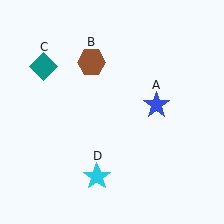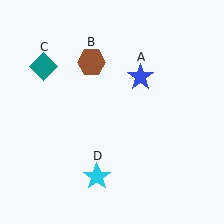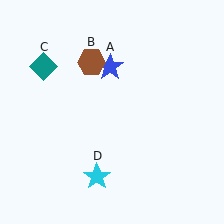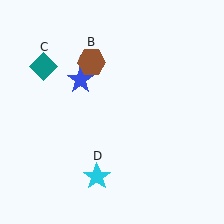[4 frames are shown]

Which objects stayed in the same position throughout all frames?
Brown hexagon (object B) and teal diamond (object C) and cyan star (object D) remained stationary.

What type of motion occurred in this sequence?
The blue star (object A) rotated counterclockwise around the center of the scene.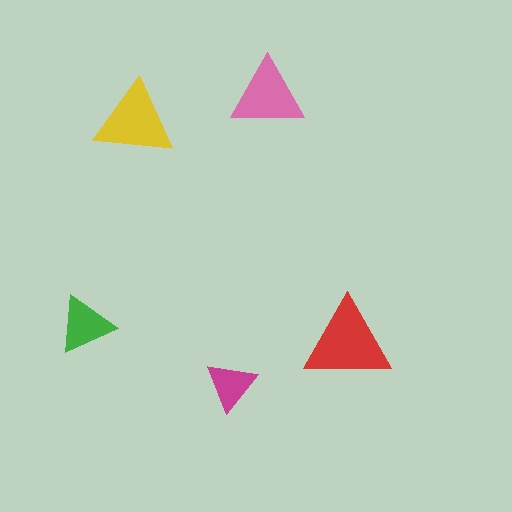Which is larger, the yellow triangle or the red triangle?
The red one.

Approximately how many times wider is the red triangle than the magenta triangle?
About 1.5 times wider.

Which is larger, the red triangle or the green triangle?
The red one.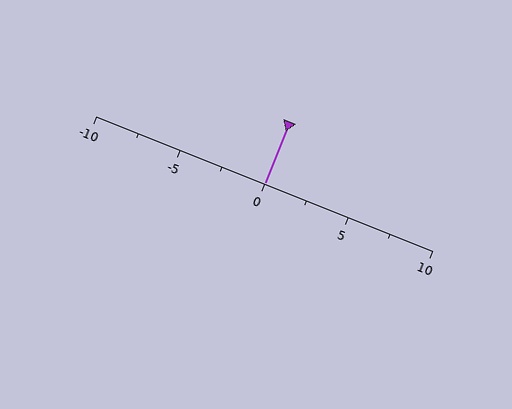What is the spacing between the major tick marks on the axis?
The major ticks are spaced 5 apart.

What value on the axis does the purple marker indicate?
The marker indicates approximately 0.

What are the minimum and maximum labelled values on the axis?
The axis runs from -10 to 10.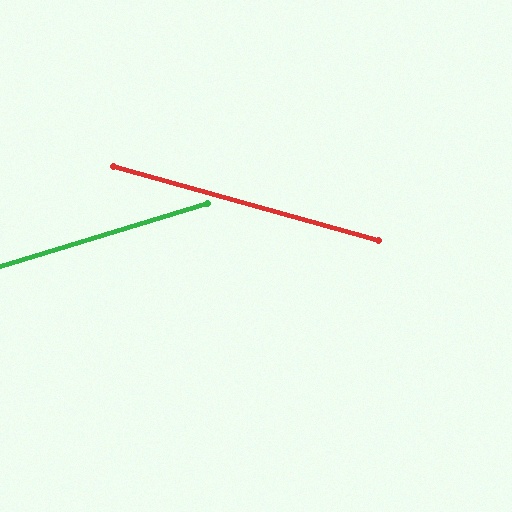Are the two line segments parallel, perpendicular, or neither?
Neither parallel nor perpendicular — they differ by about 33°.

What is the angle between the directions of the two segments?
Approximately 33 degrees.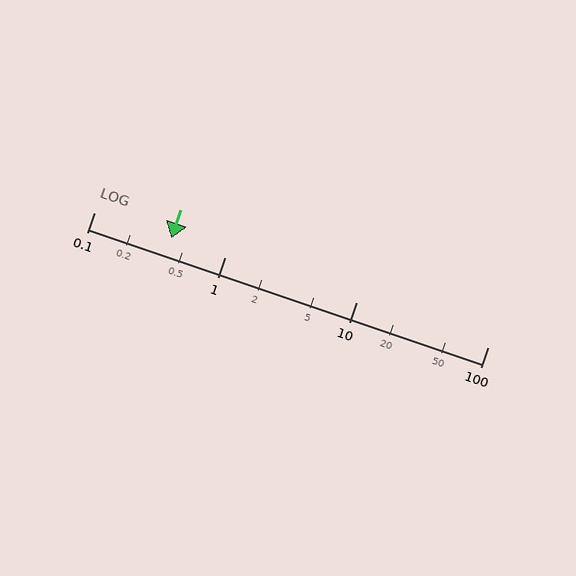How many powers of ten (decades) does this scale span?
The scale spans 3 decades, from 0.1 to 100.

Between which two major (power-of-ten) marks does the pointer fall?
The pointer is between 0.1 and 1.